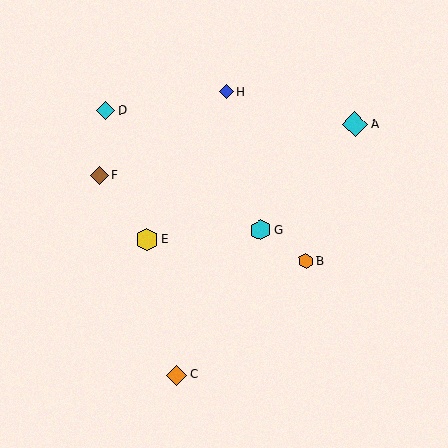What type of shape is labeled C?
Shape C is an orange diamond.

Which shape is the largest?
The cyan diamond (labeled A) is the largest.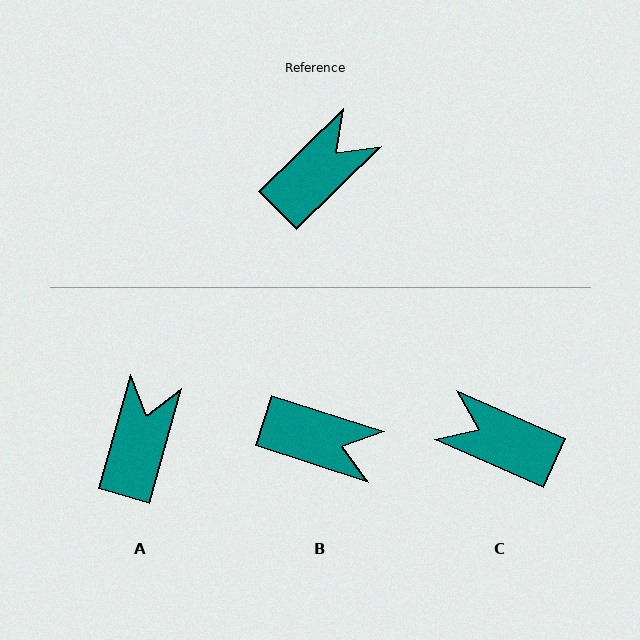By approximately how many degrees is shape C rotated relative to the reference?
Approximately 111 degrees counter-clockwise.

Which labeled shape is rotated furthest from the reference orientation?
C, about 111 degrees away.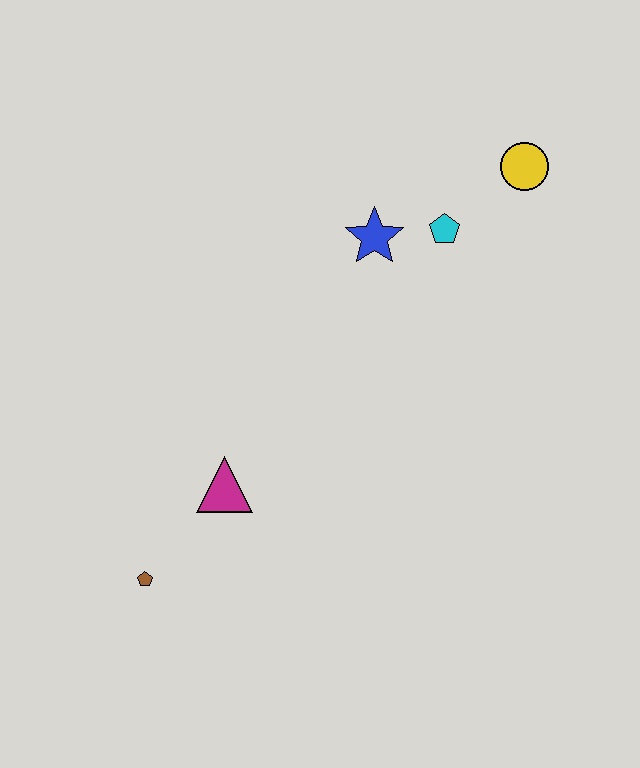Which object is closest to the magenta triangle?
The brown pentagon is closest to the magenta triangle.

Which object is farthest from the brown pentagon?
The yellow circle is farthest from the brown pentagon.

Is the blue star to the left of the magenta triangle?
No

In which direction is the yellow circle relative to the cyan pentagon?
The yellow circle is to the right of the cyan pentagon.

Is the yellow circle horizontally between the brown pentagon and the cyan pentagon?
No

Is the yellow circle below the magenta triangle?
No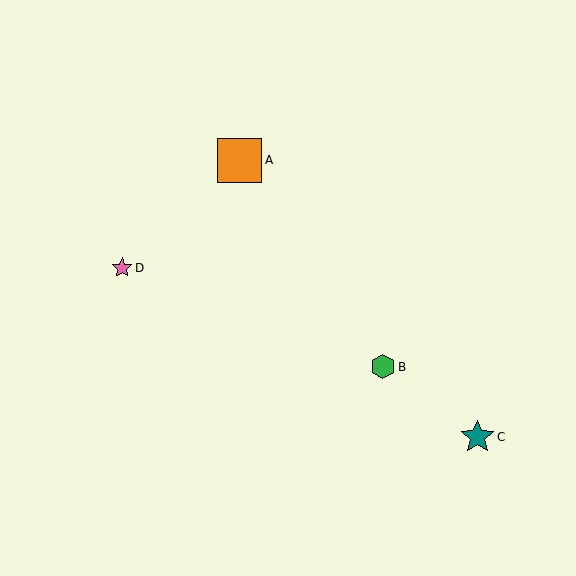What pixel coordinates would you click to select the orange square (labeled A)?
Click at (239, 160) to select the orange square A.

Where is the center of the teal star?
The center of the teal star is at (477, 437).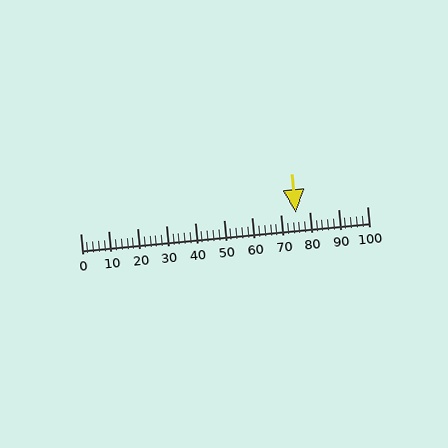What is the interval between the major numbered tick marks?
The major tick marks are spaced 10 units apart.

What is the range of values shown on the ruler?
The ruler shows values from 0 to 100.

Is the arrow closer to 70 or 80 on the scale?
The arrow is closer to 80.